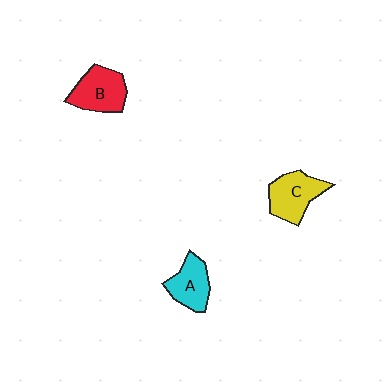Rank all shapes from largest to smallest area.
From largest to smallest: B (red), C (yellow), A (cyan).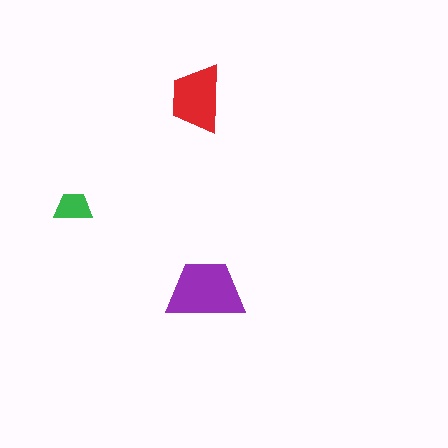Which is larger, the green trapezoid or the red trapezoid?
The red one.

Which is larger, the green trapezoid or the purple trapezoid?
The purple one.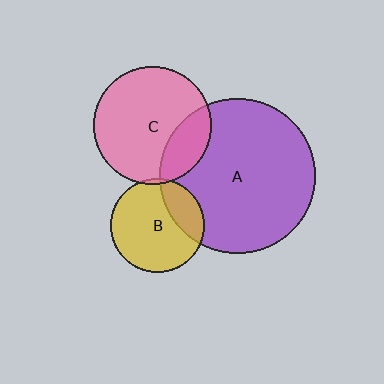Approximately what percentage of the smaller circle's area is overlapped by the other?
Approximately 25%.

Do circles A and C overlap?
Yes.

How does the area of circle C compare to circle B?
Approximately 1.6 times.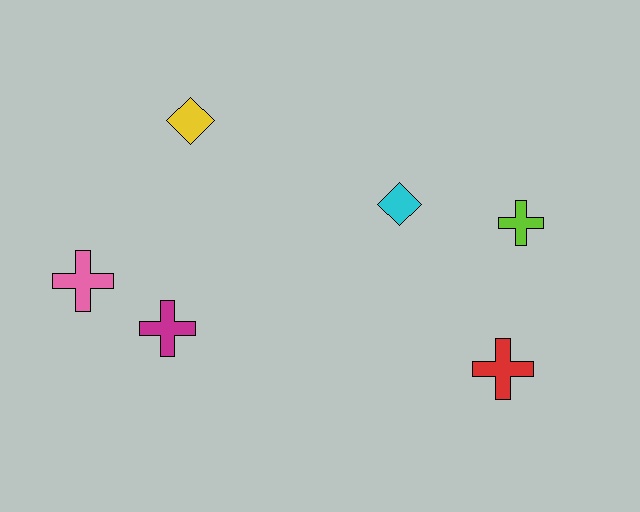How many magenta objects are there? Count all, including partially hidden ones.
There is 1 magenta object.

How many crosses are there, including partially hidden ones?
There are 4 crosses.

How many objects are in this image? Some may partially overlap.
There are 6 objects.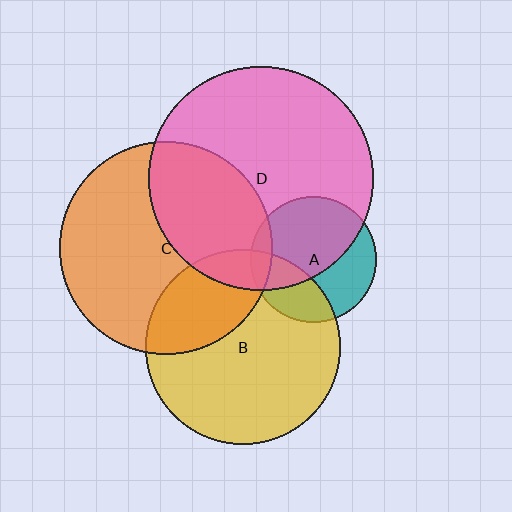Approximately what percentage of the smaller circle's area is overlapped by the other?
Approximately 30%.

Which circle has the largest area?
Circle D (pink).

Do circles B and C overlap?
Yes.